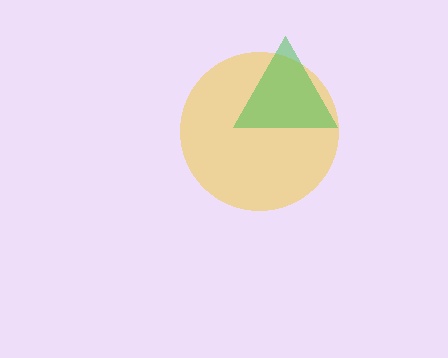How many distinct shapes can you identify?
There are 2 distinct shapes: a yellow circle, a green triangle.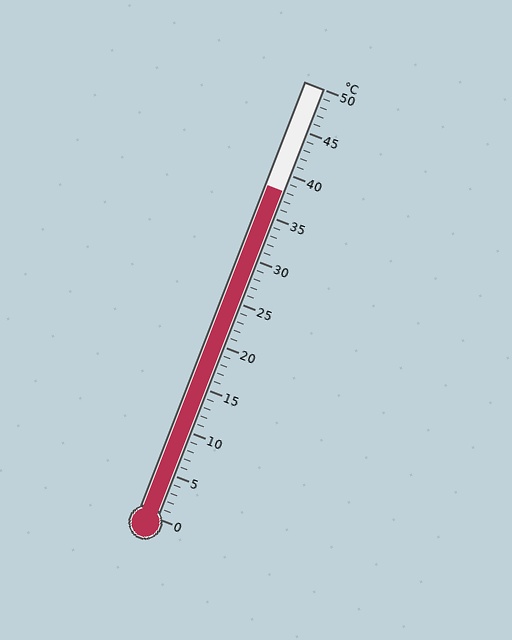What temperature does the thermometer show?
The thermometer shows approximately 38°C.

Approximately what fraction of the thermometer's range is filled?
The thermometer is filled to approximately 75% of its range.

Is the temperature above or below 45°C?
The temperature is below 45°C.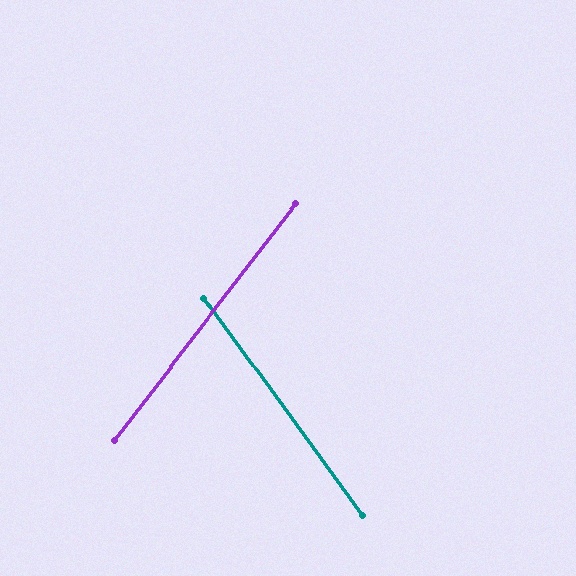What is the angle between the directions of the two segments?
Approximately 74 degrees.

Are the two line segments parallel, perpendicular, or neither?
Neither parallel nor perpendicular — they differ by about 74°.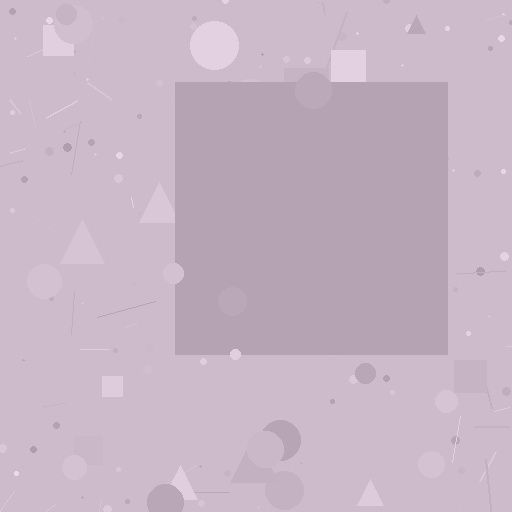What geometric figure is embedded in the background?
A square is embedded in the background.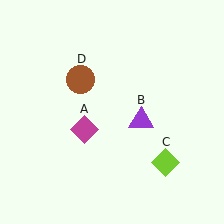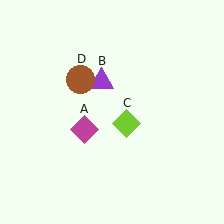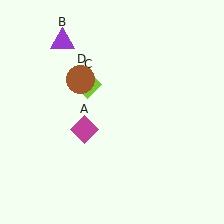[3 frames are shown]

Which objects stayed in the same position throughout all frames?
Magenta diamond (object A) and brown circle (object D) remained stationary.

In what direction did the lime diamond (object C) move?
The lime diamond (object C) moved up and to the left.